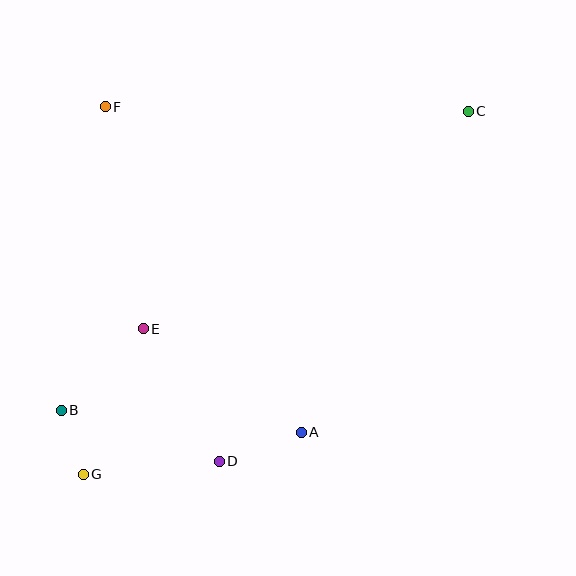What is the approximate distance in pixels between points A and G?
The distance between A and G is approximately 222 pixels.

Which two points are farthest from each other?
Points C and G are farthest from each other.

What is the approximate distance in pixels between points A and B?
The distance between A and B is approximately 241 pixels.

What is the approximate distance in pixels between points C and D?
The distance between C and D is approximately 429 pixels.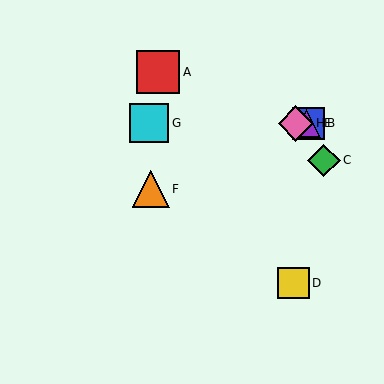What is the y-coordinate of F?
Object F is at y≈189.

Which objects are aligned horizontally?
Objects B, E, G, H are aligned horizontally.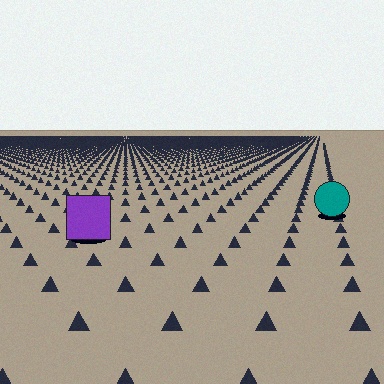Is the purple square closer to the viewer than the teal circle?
Yes. The purple square is closer — you can tell from the texture gradient: the ground texture is coarser near it.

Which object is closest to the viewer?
The purple square is closest. The texture marks near it are larger and more spread out.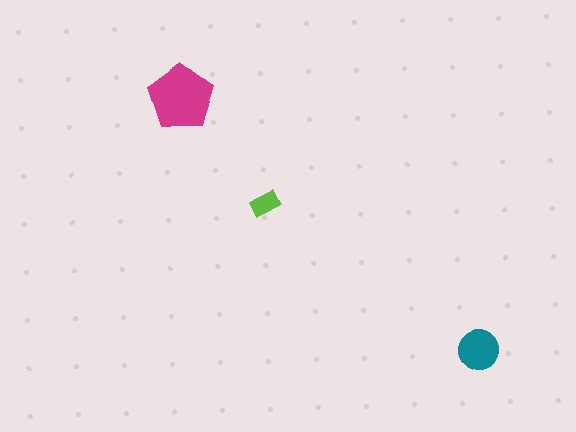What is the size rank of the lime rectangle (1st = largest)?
3rd.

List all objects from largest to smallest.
The magenta pentagon, the teal circle, the lime rectangle.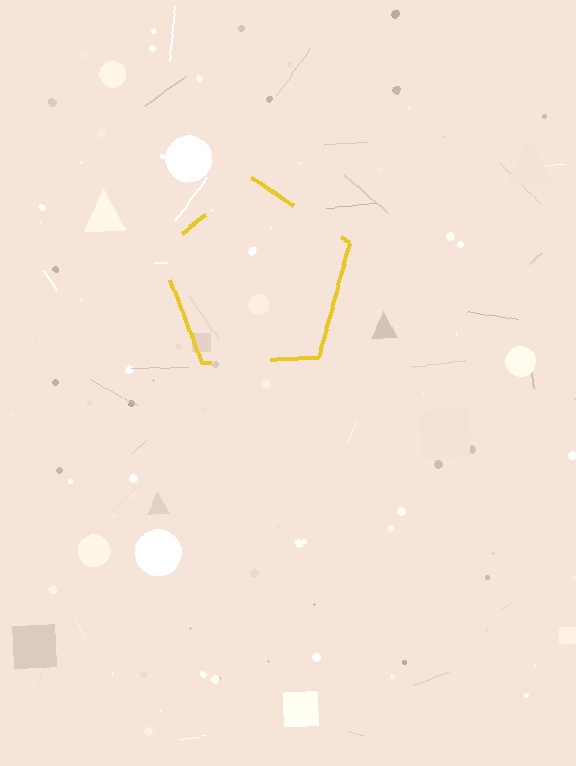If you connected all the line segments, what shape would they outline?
They would outline a pentagon.